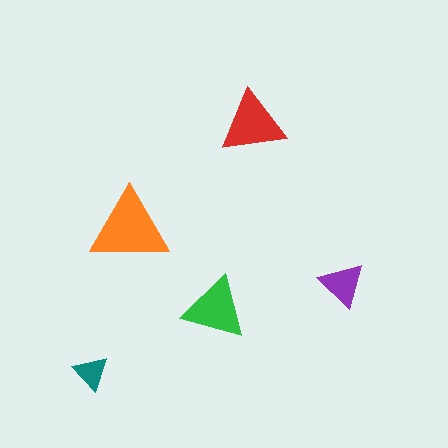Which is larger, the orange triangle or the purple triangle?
The orange one.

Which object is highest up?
The red triangle is topmost.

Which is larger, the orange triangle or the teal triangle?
The orange one.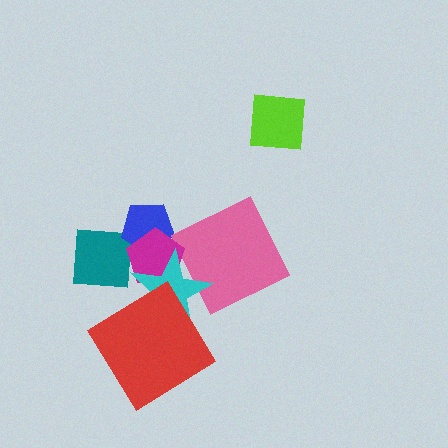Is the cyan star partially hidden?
Yes, it is partially covered by another shape.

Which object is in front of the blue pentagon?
The magenta pentagon is in front of the blue pentagon.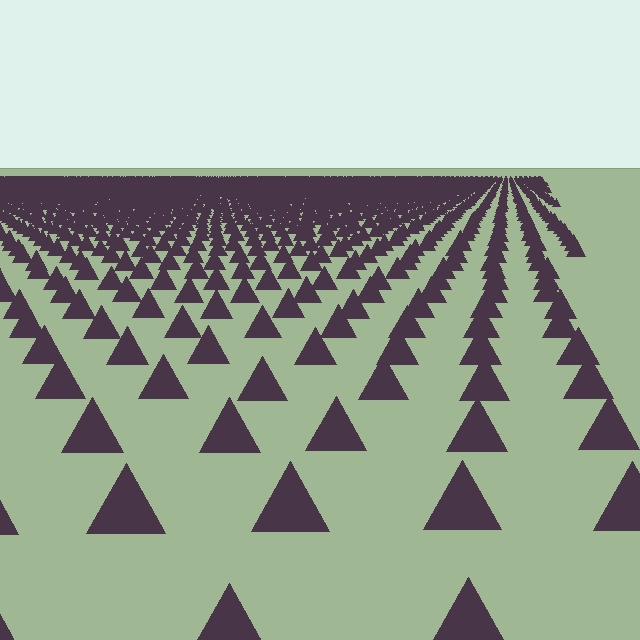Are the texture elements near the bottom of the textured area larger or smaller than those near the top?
Larger. Near the bottom, elements are closer to the viewer and appear at a bigger on-screen size.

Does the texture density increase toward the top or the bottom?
Density increases toward the top.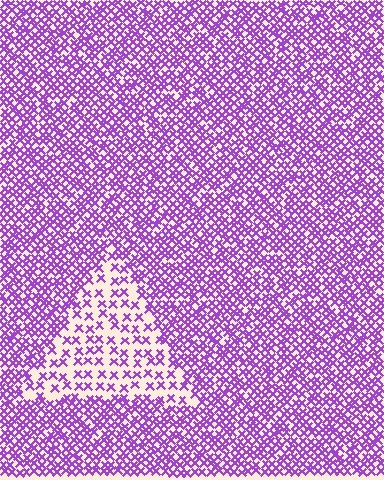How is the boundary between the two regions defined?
The boundary is defined by a change in element density (approximately 2.4x ratio). All elements are the same color, size, and shape.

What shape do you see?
I see a triangle.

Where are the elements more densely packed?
The elements are more densely packed outside the triangle boundary.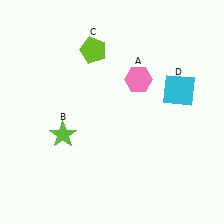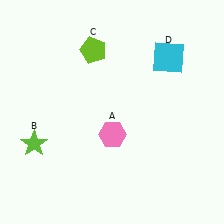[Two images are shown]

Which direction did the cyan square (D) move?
The cyan square (D) moved up.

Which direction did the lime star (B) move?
The lime star (B) moved left.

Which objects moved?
The objects that moved are: the pink hexagon (A), the lime star (B), the cyan square (D).